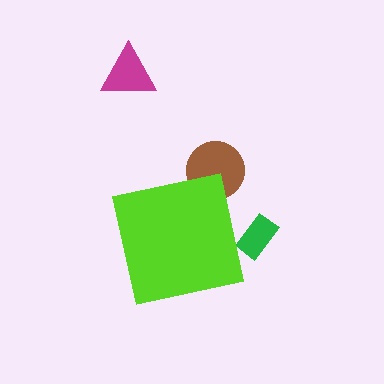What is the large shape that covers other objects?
A lime square.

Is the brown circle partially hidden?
Yes, the brown circle is partially hidden behind the lime square.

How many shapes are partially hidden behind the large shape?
2 shapes are partially hidden.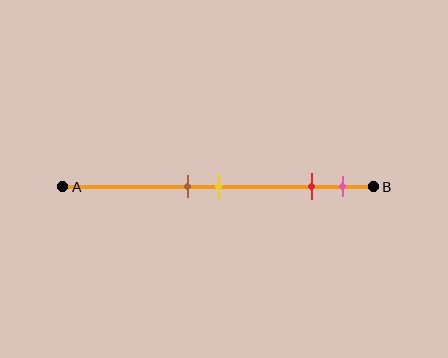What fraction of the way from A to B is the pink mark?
The pink mark is approximately 90% (0.9) of the way from A to B.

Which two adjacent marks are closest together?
The brown and yellow marks are the closest adjacent pair.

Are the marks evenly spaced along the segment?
No, the marks are not evenly spaced.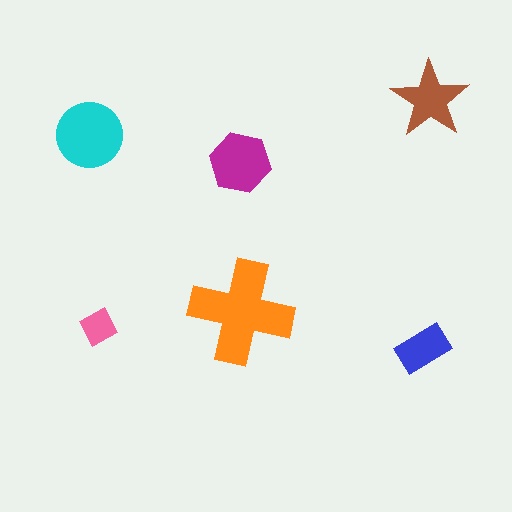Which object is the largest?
The orange cross.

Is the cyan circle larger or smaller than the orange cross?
Smaller.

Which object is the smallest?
The pink diamond.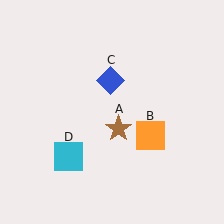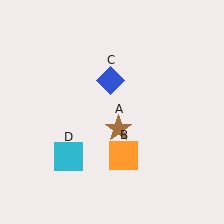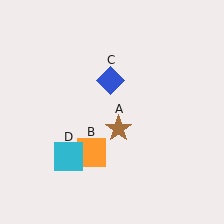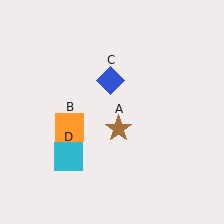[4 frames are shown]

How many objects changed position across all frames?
1 object changed position: orange square (object B).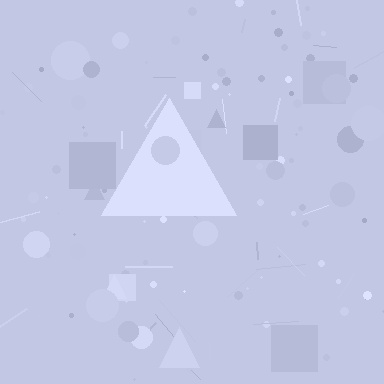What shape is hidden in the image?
A triangle is hidden in the image.